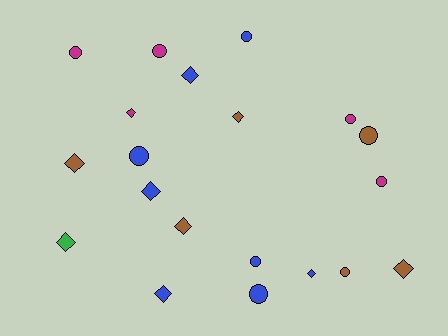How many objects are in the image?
There are 20 objects.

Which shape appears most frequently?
Circle, with 10 objects.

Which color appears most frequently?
Blue, with 8 objects.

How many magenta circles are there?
There are 4 magenta circles.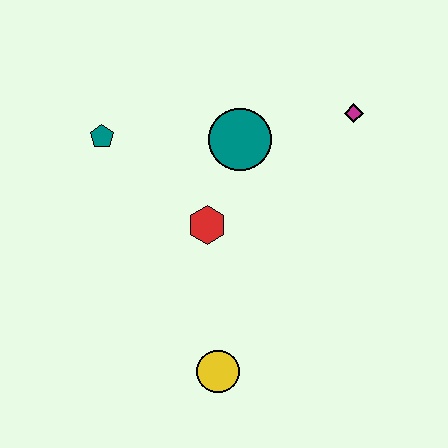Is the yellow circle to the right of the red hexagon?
Yes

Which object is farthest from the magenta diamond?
The yellow circle is farthest from the magenta diamond.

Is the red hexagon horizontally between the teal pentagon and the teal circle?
Yes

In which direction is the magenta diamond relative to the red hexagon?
The magenta diamond is to the right of the red hexagon.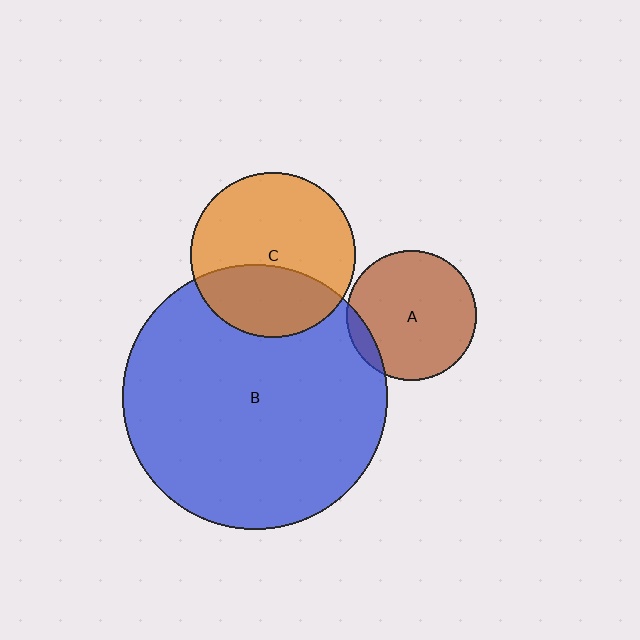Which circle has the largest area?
Circle B (blue).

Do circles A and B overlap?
Yes.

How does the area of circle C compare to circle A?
Approximately 1.6 times.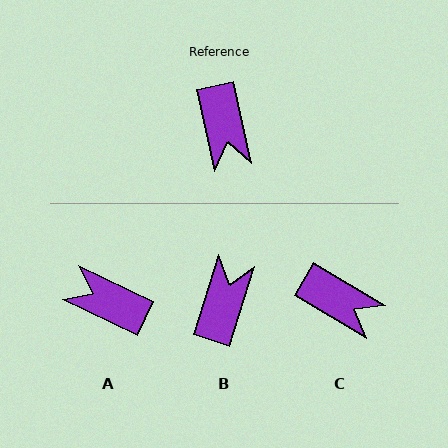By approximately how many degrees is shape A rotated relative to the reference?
Approximately 127 degrees clockwise.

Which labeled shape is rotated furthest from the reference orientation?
B, about 151 degrees away.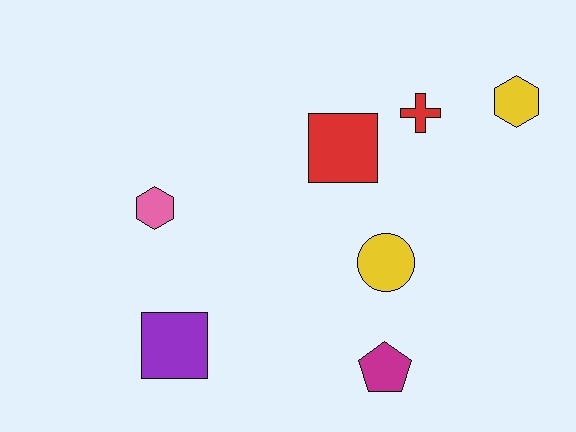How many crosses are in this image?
There is 1 cross.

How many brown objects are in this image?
There are no brown objects.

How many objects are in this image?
There are 7 objects.